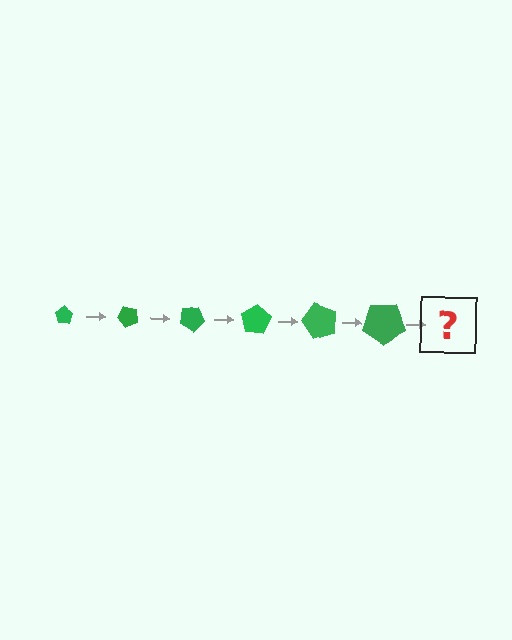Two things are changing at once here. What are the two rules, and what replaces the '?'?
The two rules are that the pentagon grows larger each step and it rotates 50 degrees each step. The '?' should be a pentagon, larger than the previous one and rotated 300 degrees from the start.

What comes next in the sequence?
The next element should be a pentagon, larger than the previous one and rotated 300 degrees from the start.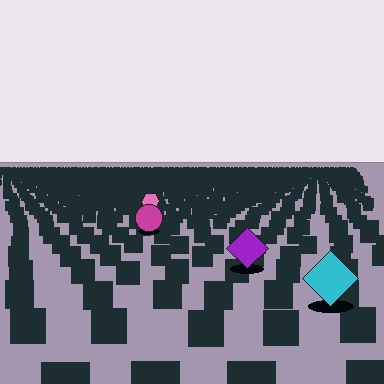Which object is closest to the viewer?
The cyan diamond is closest. The texture marks near it are larger and more spread out.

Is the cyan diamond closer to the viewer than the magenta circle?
Yes. The cyan diamond is closer — you can tell from the texture gradient: the ground texture is coarser near it.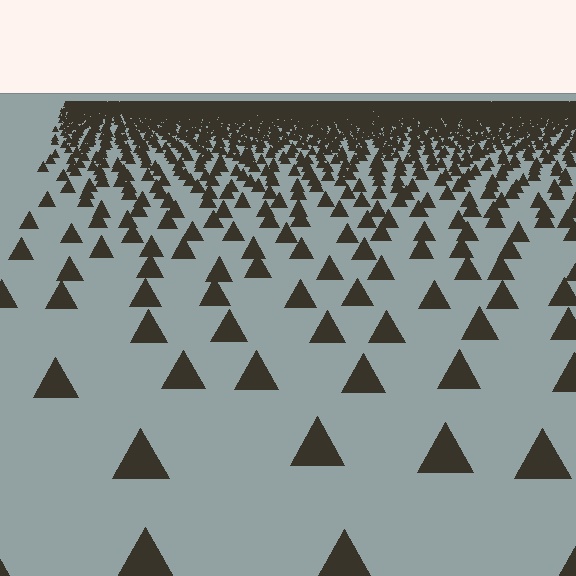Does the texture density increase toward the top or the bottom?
Density increases toward the top.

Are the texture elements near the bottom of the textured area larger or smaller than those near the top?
Larger. Near the bottom, elements are closer to the viewer and appear at a bigger on-screen size.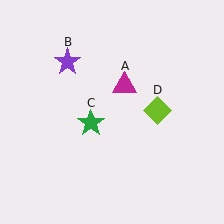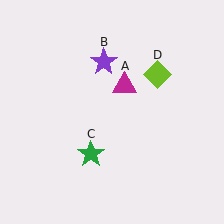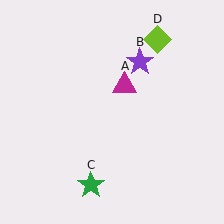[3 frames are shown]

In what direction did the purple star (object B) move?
The purple star (object B) moved right.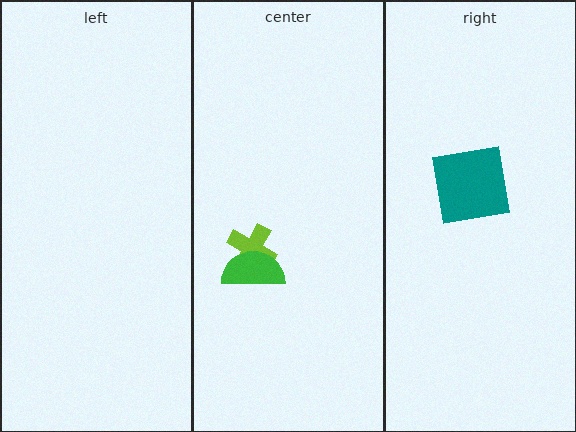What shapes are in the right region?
The teal square.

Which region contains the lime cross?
The center region.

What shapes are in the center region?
The lime cross, the green semicircle.